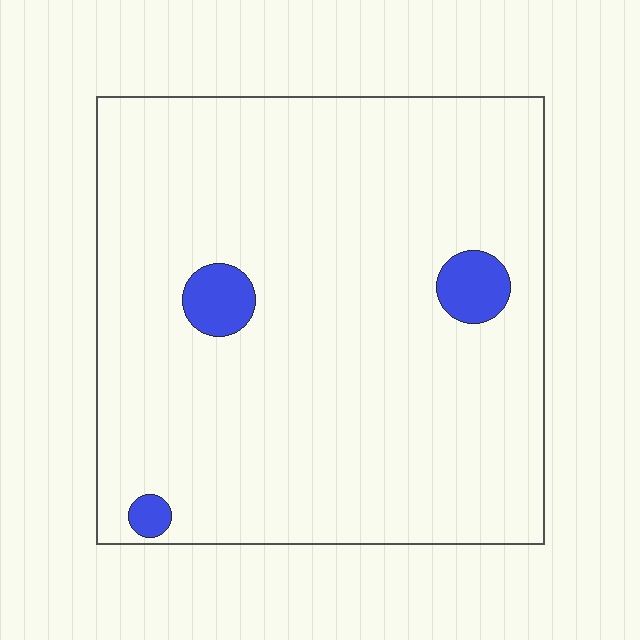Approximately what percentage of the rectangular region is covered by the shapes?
Approximately 5%.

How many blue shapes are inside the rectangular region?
3.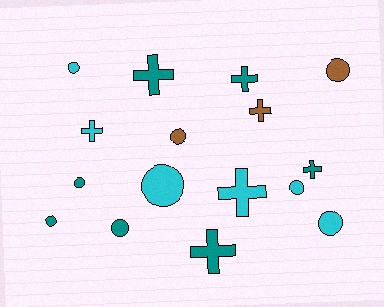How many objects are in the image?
There are 16 objects.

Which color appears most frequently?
Teal, with 7 objects.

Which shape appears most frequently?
Circle, with 9 objects.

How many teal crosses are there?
There are 4 teal crosses.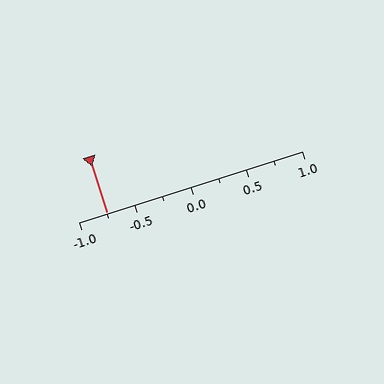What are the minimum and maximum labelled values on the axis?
The axis runs from -1.0 to 1.0.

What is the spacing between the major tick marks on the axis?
The major ticks are spaced 0.5 apart.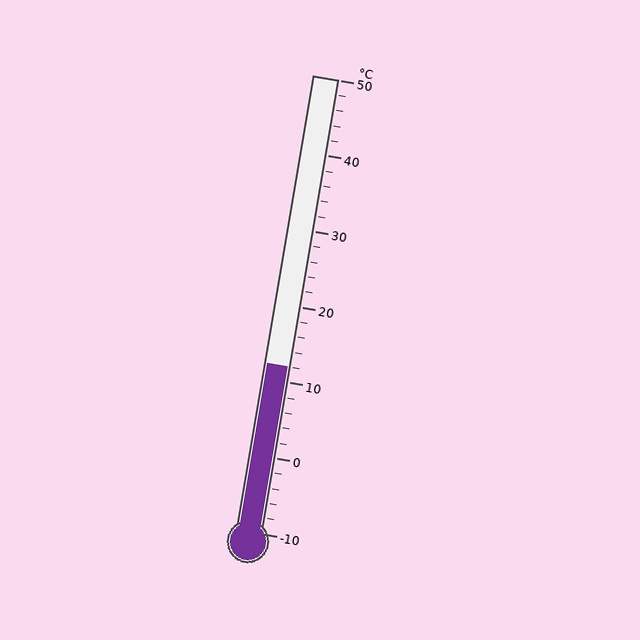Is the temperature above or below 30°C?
The temperature is below 30°C.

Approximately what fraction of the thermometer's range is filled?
The thermometer is filled to approximately 35% of its range.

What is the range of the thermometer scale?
The thermometer scale ranges from -10°C to 50°C.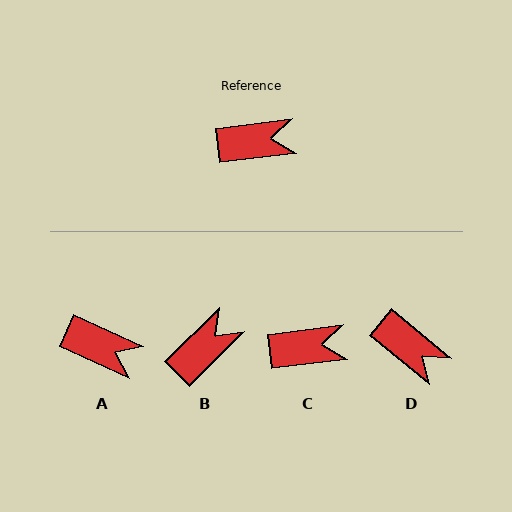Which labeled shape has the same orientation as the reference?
C.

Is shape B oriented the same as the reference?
No, it is off by about 38 degrees.